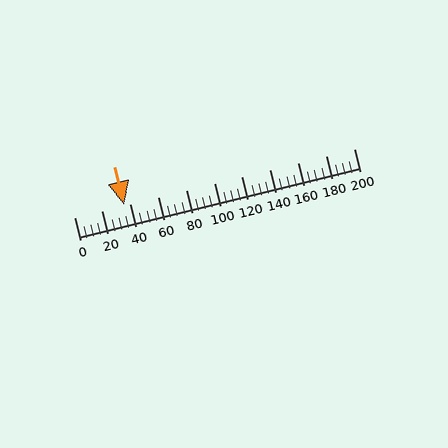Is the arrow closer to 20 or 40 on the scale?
The arrow is closer to 40.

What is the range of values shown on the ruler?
The ruler shows values from 0 to 200.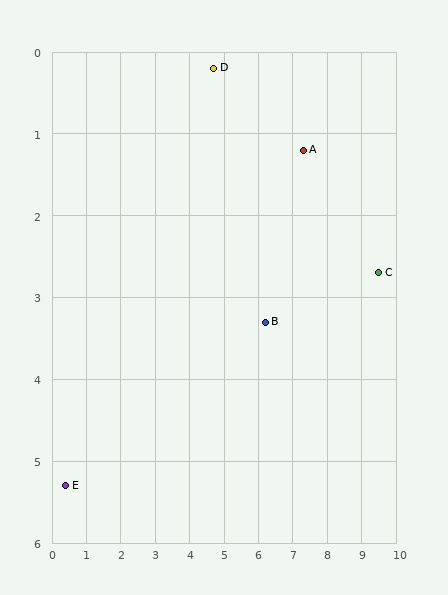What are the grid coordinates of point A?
Point A is at approximately (7.3, 1.2).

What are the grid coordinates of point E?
Point E is at approximately (0.4, 5.3).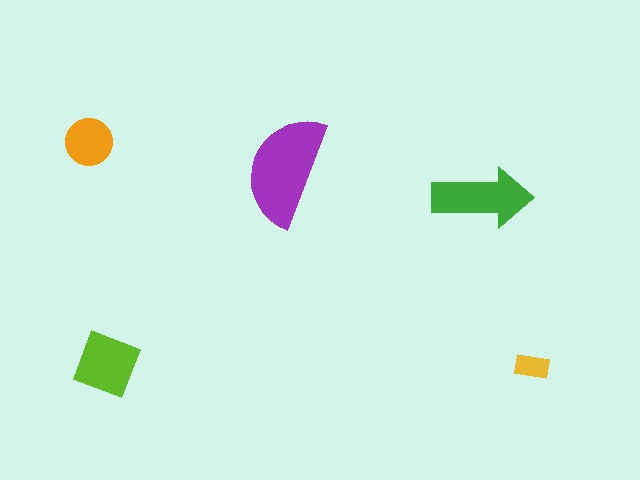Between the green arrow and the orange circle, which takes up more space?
The green arrow.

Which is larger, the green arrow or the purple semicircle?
The purple semicircle.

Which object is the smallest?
The yellow rectangle.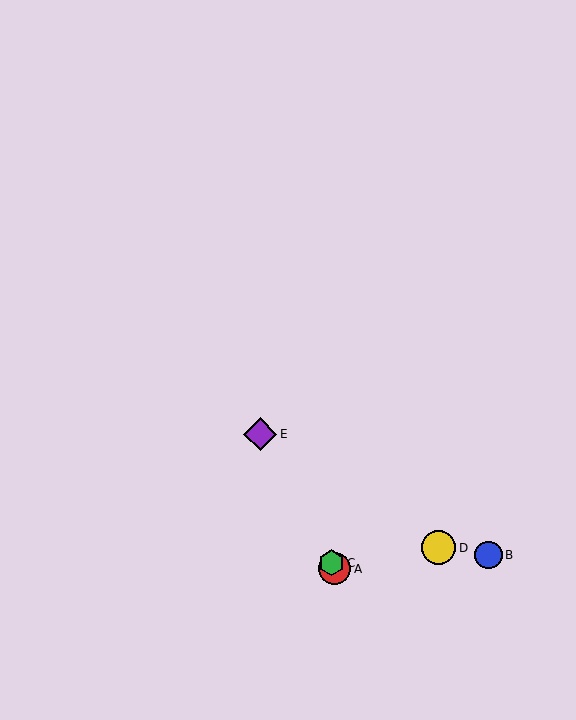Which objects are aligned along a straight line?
Objects A, C, E are aligned along a straight line.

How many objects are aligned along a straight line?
3 objects (A, C, E) are aligned along a straight line.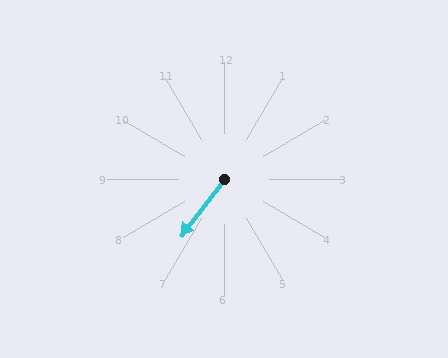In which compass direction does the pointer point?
Southwest.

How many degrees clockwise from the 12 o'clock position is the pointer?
Approximately 217 degrees.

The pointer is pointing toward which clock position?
Roughly 7 o'clock.